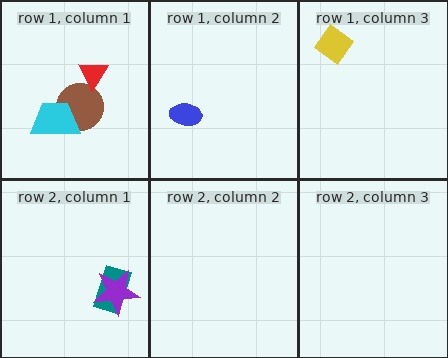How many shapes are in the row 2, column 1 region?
2.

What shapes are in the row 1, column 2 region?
The blue ellipse.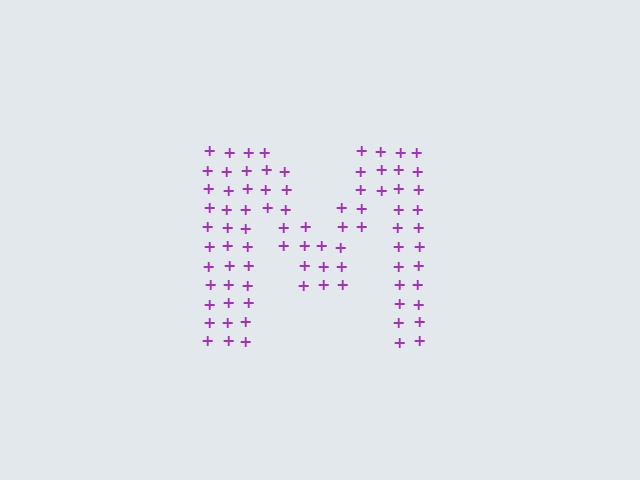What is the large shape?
The large shape is the letter M.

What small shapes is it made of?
It is made of small plus signs.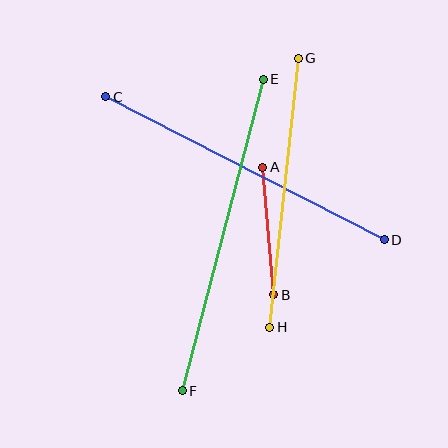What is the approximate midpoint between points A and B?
The midpoint is at approximately (268, 231) pixels.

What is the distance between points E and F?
The distance is approximately 322 pixels.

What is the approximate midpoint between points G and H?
The midpoint is at approximately (284, 193) pixels.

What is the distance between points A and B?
The distance is approximately 128 pixels.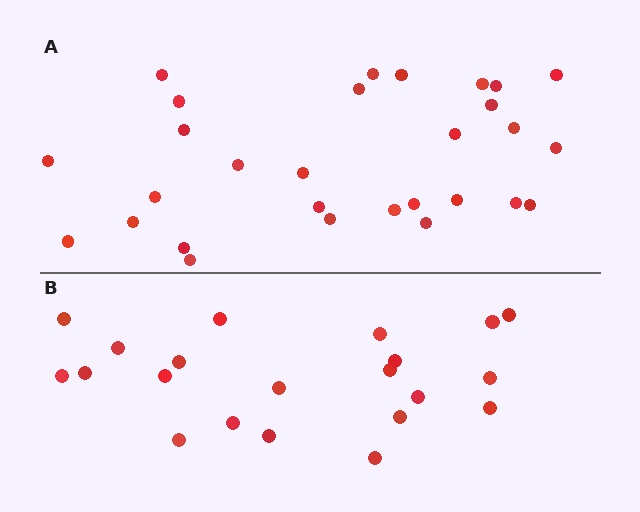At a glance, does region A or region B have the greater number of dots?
Region A (the top region) has more dots.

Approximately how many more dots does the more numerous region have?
Region A has roughly 8 or so more dots than region B.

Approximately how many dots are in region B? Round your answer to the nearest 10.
About 20 dots. (The exact count is 21, which rounds to 20.)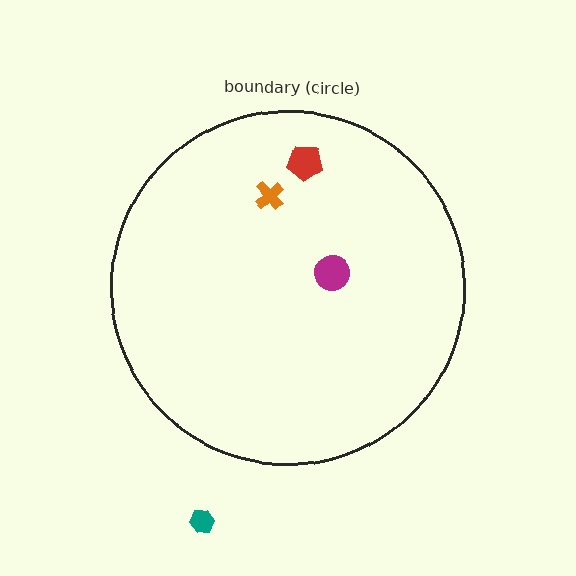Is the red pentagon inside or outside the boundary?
Inside.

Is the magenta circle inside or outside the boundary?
Inside.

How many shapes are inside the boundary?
3 inside, 1 outside.